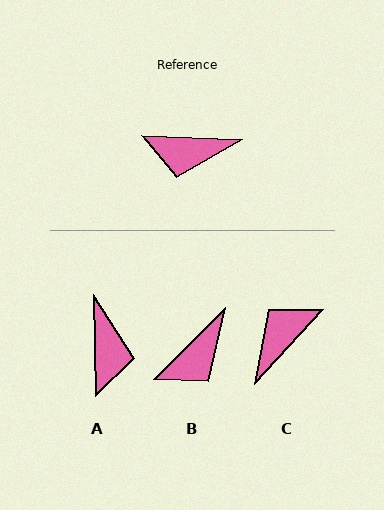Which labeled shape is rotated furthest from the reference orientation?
C, about 130 degrees away.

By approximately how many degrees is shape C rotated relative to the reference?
Approximately 130 degrees clockwise.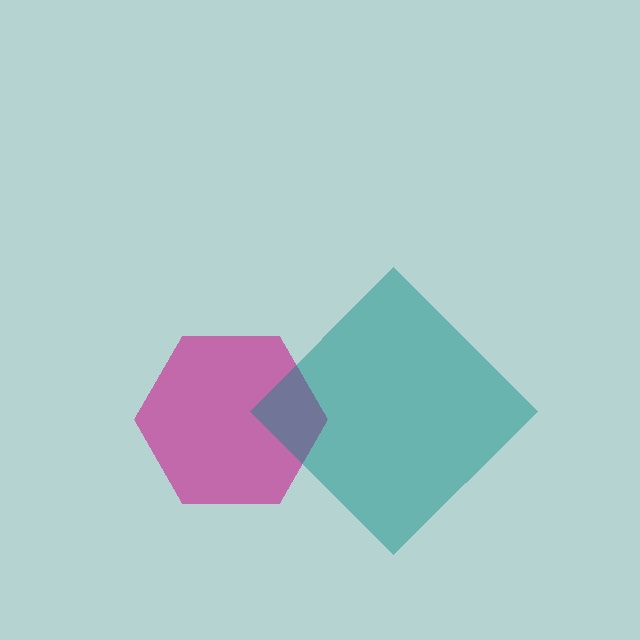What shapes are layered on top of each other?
The layered shapes are: a magenta hexagon, a teal diamond.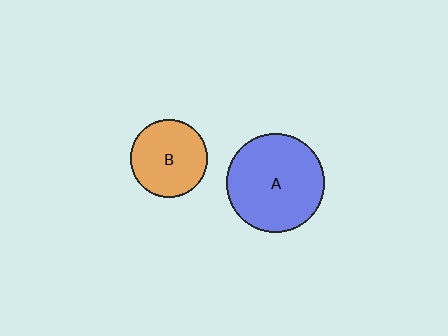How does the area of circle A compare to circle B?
Approximately 1.6 times.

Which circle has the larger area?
Circle A (blue).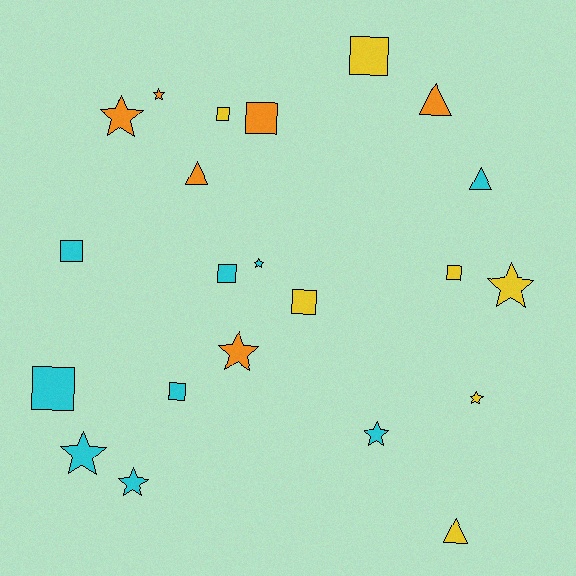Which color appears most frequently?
Cyan, with 9 objects.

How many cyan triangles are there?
There is 1 cyan triangle.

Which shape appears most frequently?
Square, with 9 objects.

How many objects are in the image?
There are 22 objects.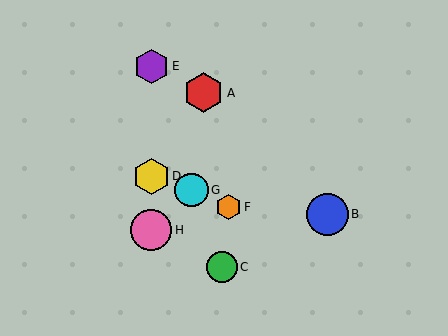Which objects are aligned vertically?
Objects D, E, H are aligned vertically.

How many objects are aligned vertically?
3 objects (D, E, H) are aligned vertically.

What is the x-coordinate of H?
Object H is at x≈151.